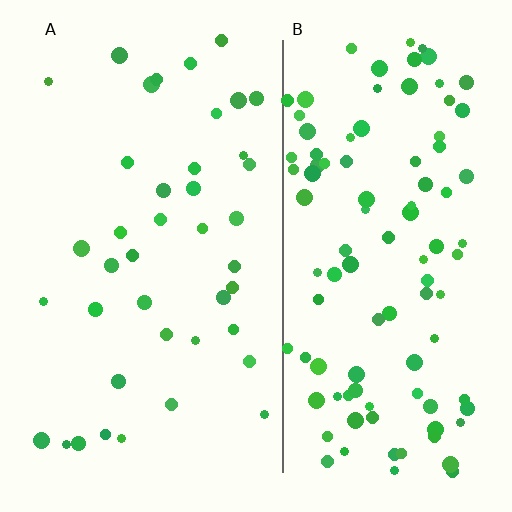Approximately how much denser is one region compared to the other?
Approximately 2.6× — region B over region A.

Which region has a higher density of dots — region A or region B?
B (the right).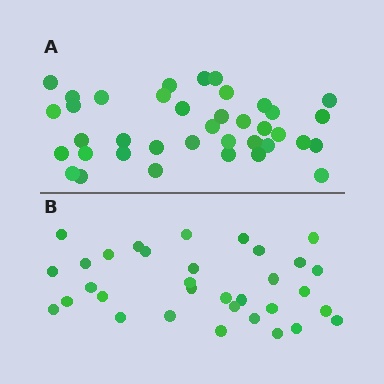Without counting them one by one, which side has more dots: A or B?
Region A (the top region) has more dots.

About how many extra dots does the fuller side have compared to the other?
Region A has about 6 more dots than region B.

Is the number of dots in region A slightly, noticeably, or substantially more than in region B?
Region A has only slightly more — the two regions are fairly close. The ratio is roughly 1.2 to 1.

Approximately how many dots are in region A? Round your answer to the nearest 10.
About 40 dots. (The exact count is 39, which rounds to 40.)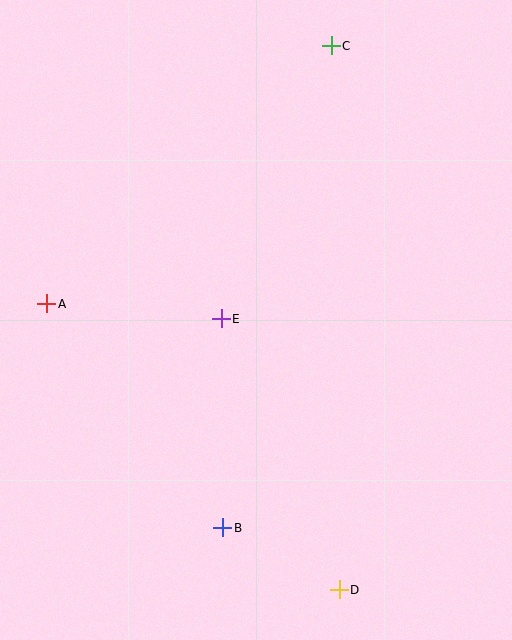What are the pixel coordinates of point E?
Point E is at (221, 319).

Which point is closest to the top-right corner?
Point C is closest to the top-right corner.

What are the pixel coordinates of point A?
Point A is at (47, 304).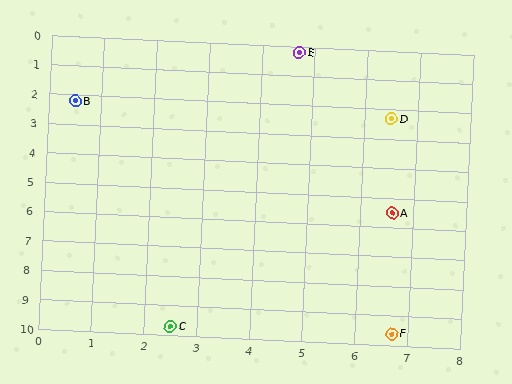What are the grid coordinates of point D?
Point D is at approximately (6.5, 2.3).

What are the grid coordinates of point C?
Point C is at approximately (2.5, 9.7).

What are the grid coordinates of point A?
Point A is at approximately (6.6, 5.5).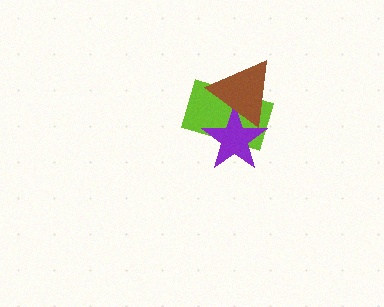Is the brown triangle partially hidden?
No, no other shape covers it.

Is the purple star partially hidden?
Yes, it is partially covered by another shape.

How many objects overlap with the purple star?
2 objects overlap with the purple star.